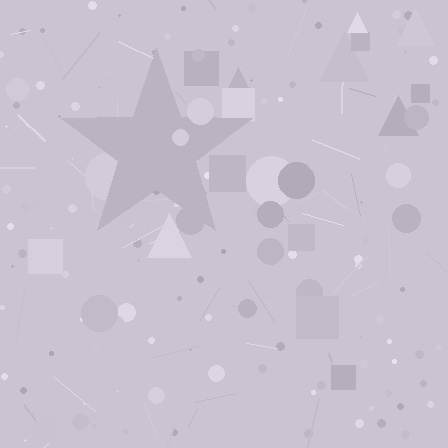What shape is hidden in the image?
A star is hidden in the image.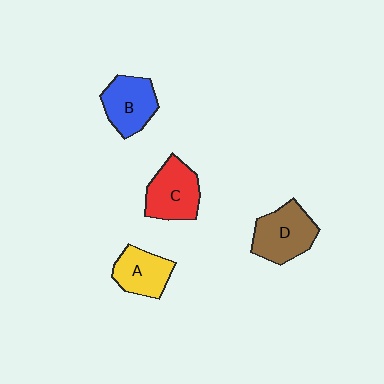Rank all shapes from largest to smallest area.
From largest to smallest: D (brown), C (red), B (blue), A (yellow).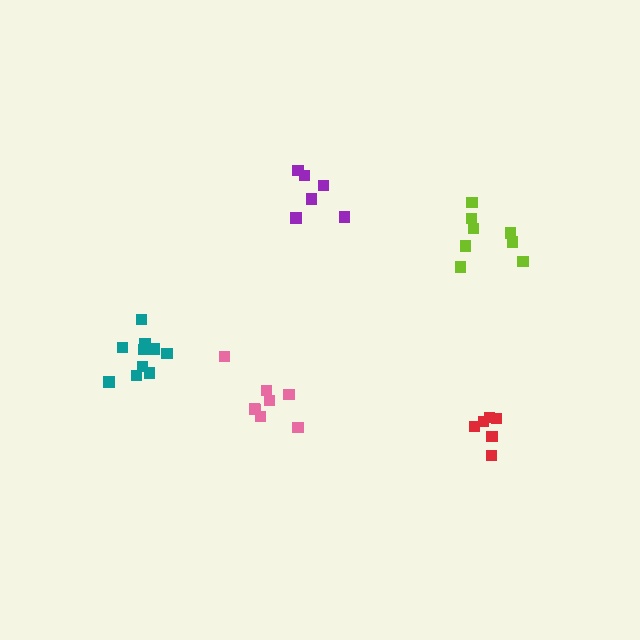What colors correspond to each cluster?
The clusters are colored: teal, purple, red, pink, lime.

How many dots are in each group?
Group 1: 10 dots, Group 2: 6 dots, Group 3: 6 dots, Group 4: 8 dots, Group 5: 8 dots (38 total).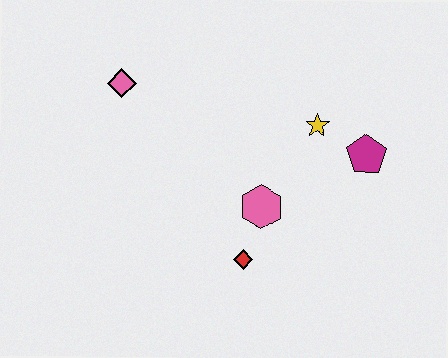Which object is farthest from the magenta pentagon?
The pink diamond is farthest from the magenta pentagon.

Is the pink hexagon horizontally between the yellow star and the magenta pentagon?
No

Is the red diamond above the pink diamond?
No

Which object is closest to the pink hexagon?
The red diamond is closest to the pink hexagon.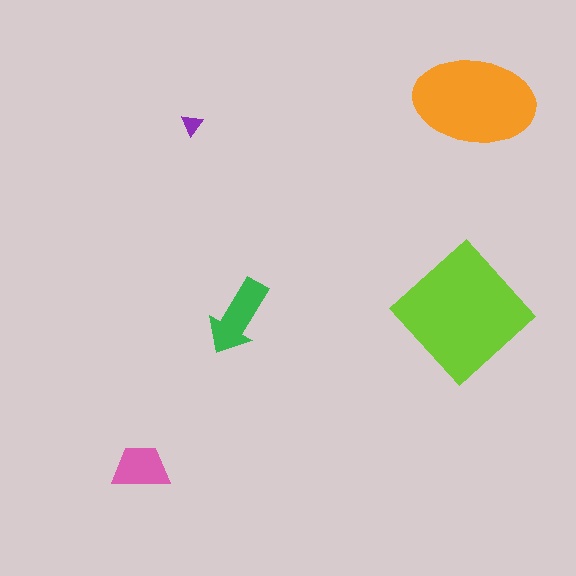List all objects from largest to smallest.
The lime diamond, the orange ellipse, the green arrow, the pink trapezoid, the purple triangle.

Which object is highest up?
The orange ellipse is topmost.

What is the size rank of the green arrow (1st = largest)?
3rd.